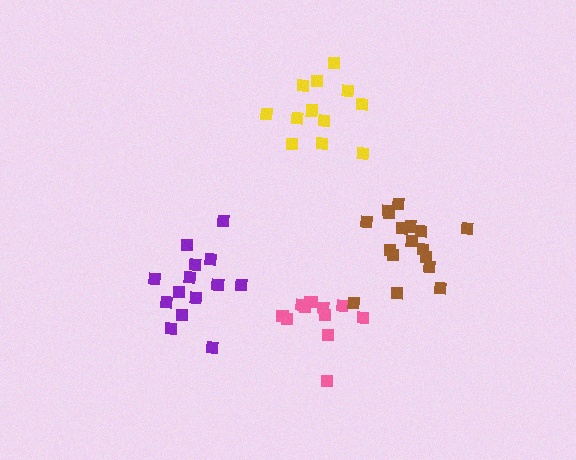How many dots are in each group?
Group 1: 12 dots, Group 2: 17 dots, Group 3: 12 dots, Group 4: 14 dots (55 total).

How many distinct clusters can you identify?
There are 4 distinct clusters.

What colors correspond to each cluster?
The clusters are colored: pink, brown, yellow, purple.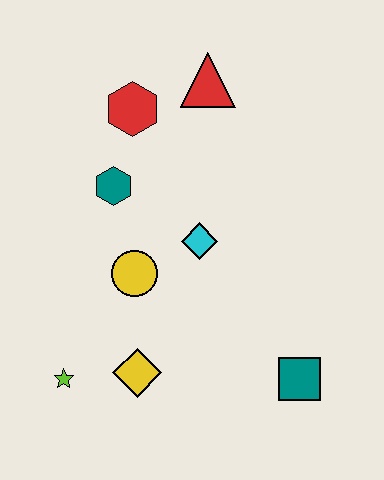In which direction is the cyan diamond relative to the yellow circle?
The cyan diamond is to the right of the yellow circle.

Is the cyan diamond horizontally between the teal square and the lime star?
Yes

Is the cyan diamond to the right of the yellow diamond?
Yes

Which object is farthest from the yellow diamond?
The red triangle is farthest from the yellow diamond.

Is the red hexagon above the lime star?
Yes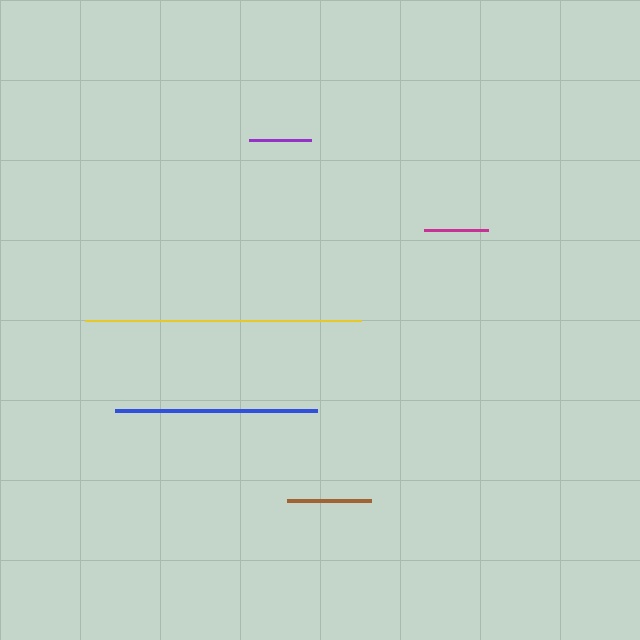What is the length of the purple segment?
The purple segment is approximately 62 pixels long.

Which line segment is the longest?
The yellow line is the longest at approximately 276 pixels.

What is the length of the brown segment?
The brown segment is approximately 84 pixels long.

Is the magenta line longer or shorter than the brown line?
The brown line is longer than the magenta line.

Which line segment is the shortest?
The purple line is the shortest at approximately 62 pixels.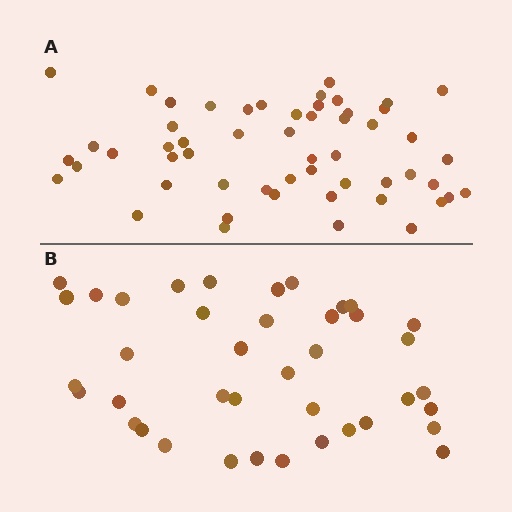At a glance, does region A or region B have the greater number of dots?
Region A (the top region) has more dots.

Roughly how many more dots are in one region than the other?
Region A has approximately 15 more dots than region B.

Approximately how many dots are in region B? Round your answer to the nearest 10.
About 40 dots.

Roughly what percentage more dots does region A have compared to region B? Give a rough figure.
About 35% more.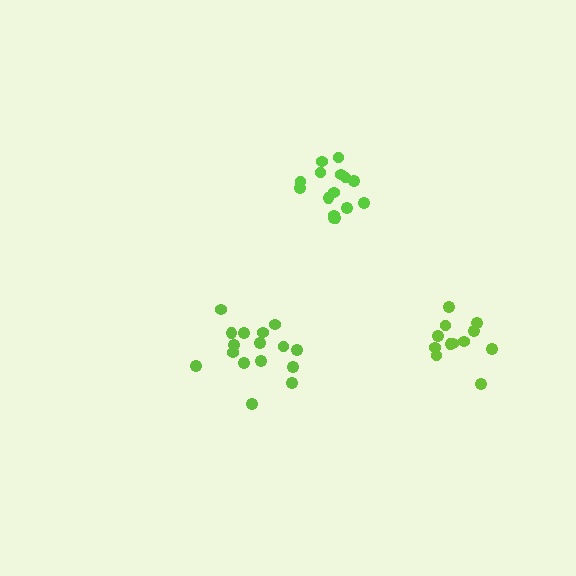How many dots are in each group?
Group 1: 16 dots, Group 2: 15 dots, Group 3: 12 dots (43 total).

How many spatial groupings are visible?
There are 3 spatial groupings.